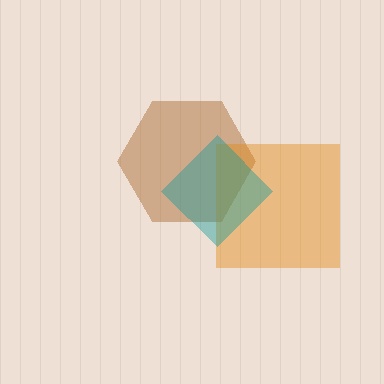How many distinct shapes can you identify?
There are 3 distinct shapes: a brown hexagon, an orange square, a teal diamond.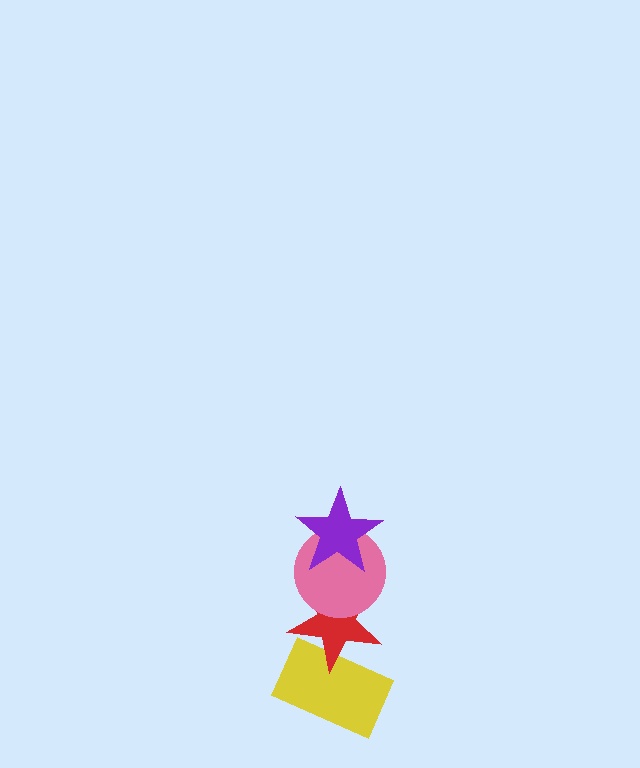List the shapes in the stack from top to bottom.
From top to bottom: the purple star, the pink circle, the red star, the yellow rectangle.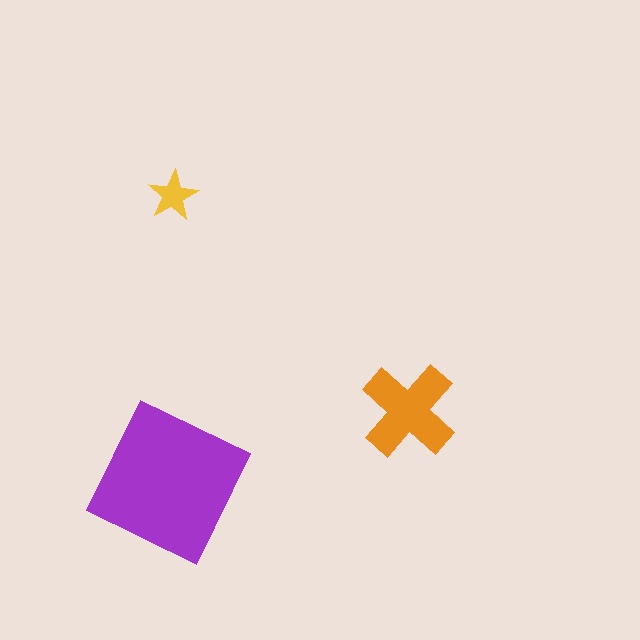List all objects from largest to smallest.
The purple square, the orange cross, the yellow star.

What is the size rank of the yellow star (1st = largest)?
3rd.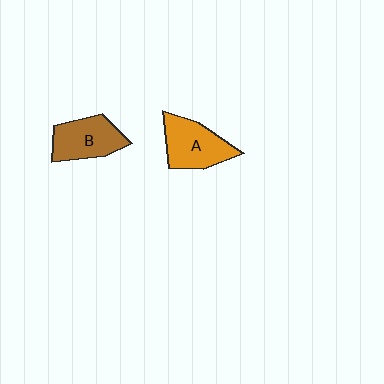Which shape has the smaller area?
Shape B (brown).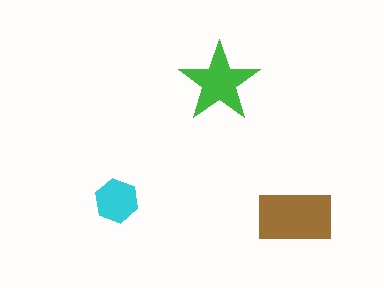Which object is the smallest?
The cyan hexagon.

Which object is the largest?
The brown rectangle.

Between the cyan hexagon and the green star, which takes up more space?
The green star.